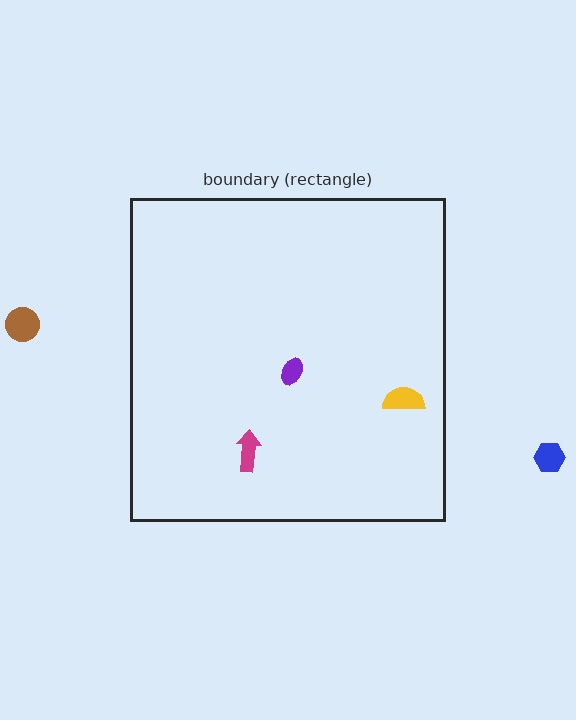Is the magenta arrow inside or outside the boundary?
Inside.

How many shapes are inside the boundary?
3 inside, 2 outside.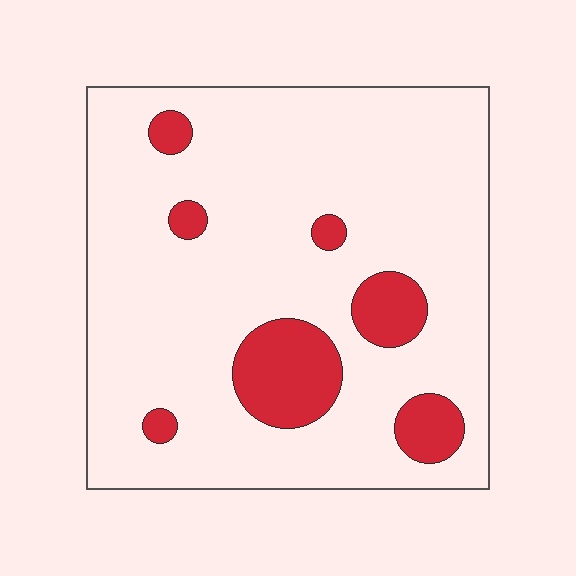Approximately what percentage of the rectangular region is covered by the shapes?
Approximately 15%.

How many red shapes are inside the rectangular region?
7.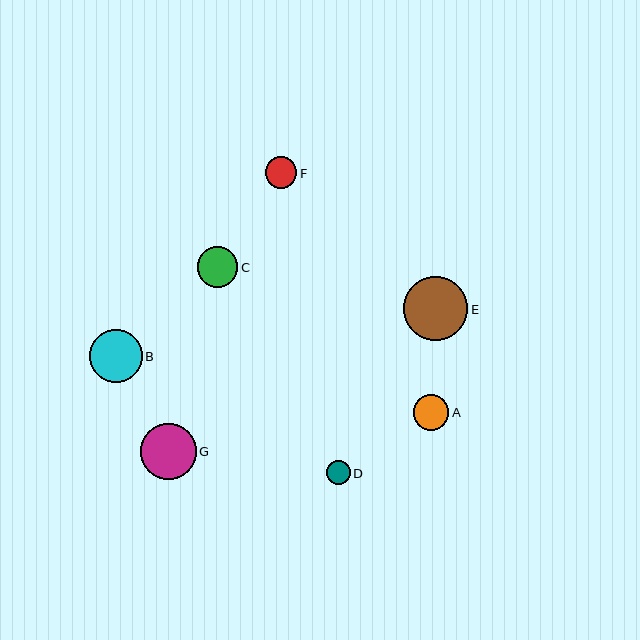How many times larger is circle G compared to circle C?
Circle G is approximately 1.4 times the size of circle C.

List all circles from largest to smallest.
From largest to smallest: E, G, B, C, A, F, D.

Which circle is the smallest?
Circle D is the smallest with a size of approximately 24 pixels.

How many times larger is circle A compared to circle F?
Circle A is approximately 1.1 times the size of circle F.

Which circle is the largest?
Circle E is the largest with a size of approximately 65 pixels.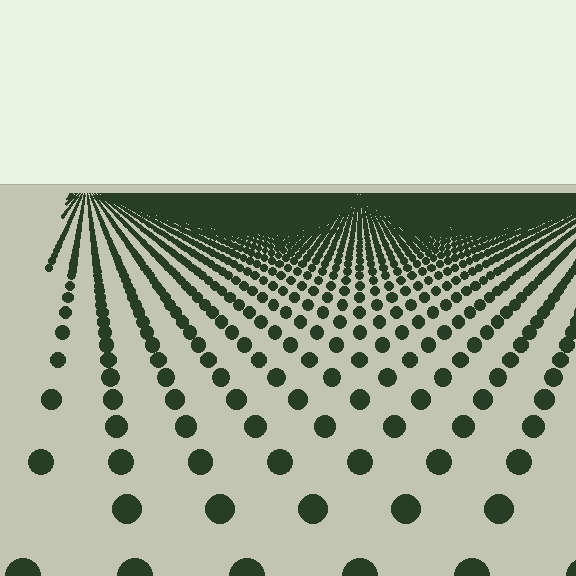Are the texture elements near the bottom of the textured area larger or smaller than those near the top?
Larger. Near the bottom, elements are closer to the viewer and appear at a bigger on-screen size.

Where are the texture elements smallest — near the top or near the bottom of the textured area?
Near the top.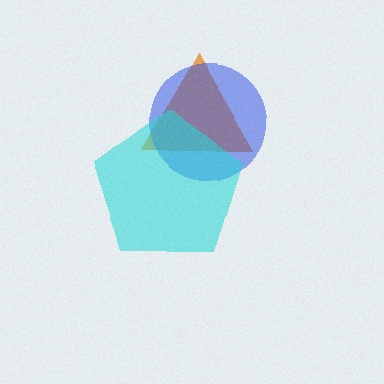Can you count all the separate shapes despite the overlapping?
Yes, there are 3 separate shapes.